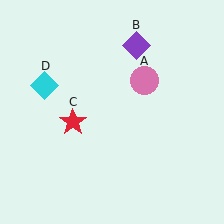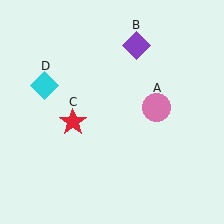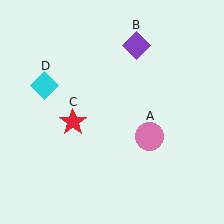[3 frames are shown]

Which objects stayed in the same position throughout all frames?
Purple diamond (object B) and red star (object C) and cyan diamond (object D) remained stationary.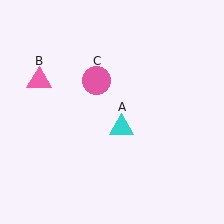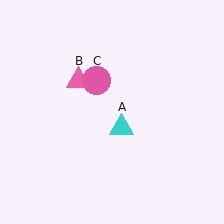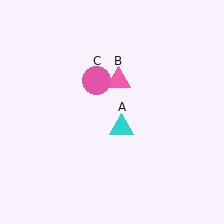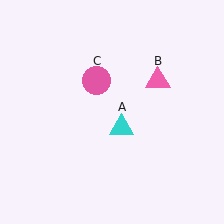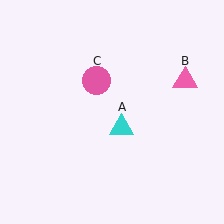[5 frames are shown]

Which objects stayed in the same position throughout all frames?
Cyan triangle (object A) and pink circle (object C) remained stationary.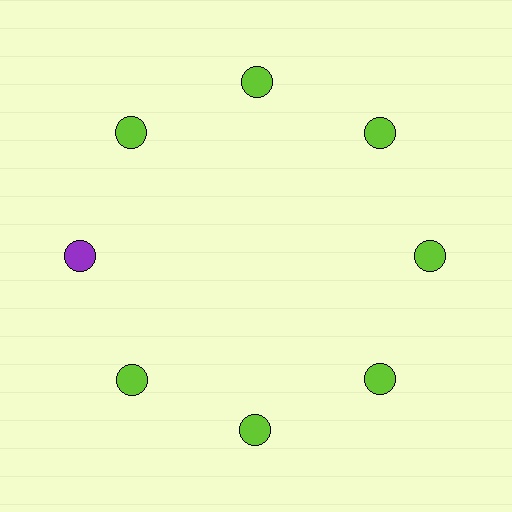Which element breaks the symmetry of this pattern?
The purple circle at roughly the 9 o'clock position breaks the symmetry. All other shapes are lime circles.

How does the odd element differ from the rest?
It has a different color: purple instead of lime.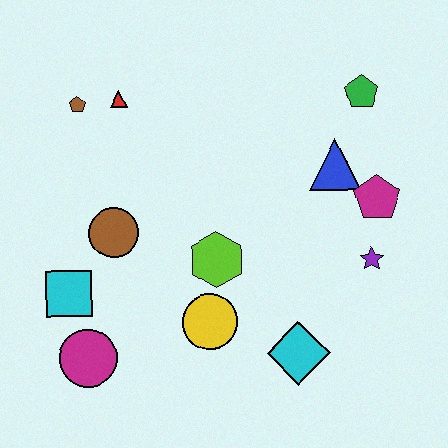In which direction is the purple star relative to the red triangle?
The purple star is to the right of the red triangle.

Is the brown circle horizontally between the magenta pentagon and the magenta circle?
Yes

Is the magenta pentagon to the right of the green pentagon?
Yes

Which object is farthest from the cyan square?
The green pentagon is farthest from the cyan square.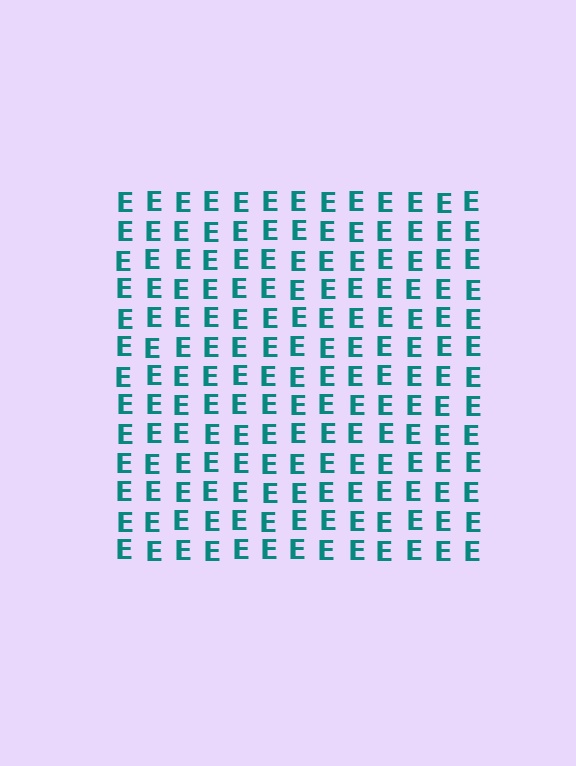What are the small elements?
The small elements are letter E's.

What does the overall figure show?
The overall figure shows a square.